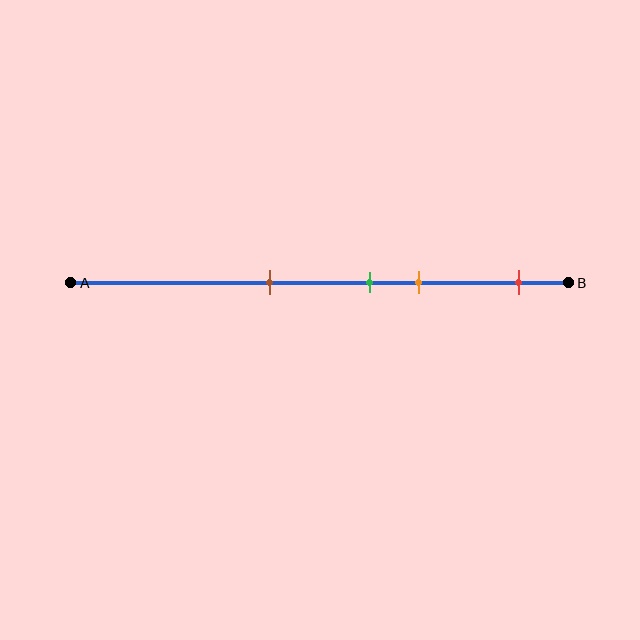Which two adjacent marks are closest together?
The green and orange marks are the closest adjacent pair.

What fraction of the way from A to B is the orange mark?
The orange mark is approximately 70% (0.7) of the way from A to B.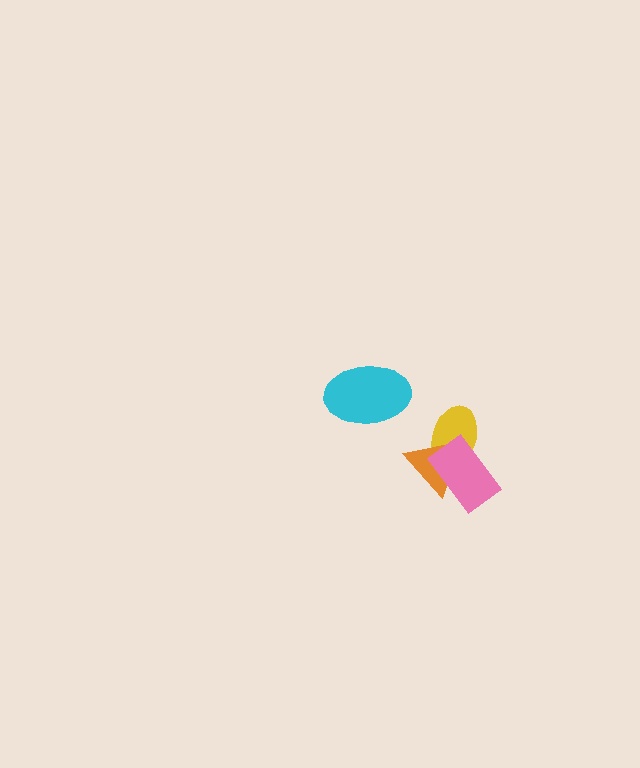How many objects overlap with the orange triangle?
2 objects overlap with the orange triangle.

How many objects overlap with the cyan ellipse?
0 objects overlap with the cyan ellipse.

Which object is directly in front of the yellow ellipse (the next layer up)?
The orange triangle is directly in front of the yellow ellipse.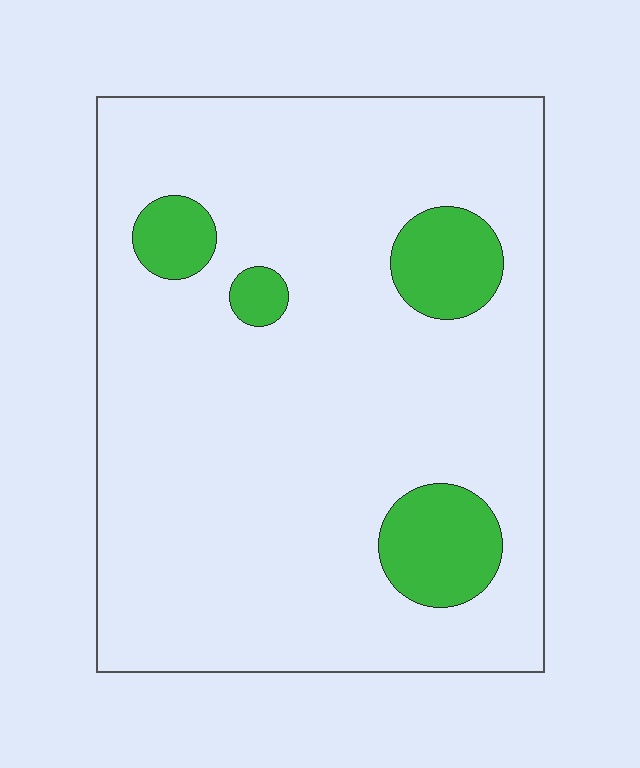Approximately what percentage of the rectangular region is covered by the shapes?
Approximately 10%.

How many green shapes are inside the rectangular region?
4.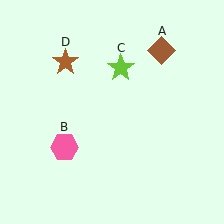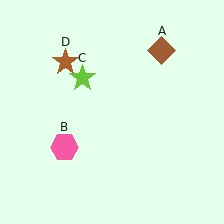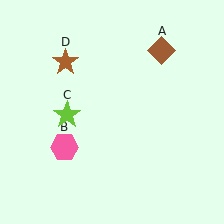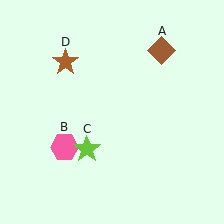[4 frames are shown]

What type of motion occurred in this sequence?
The lime star (object C) rotated counterclockwise around the center of the scene.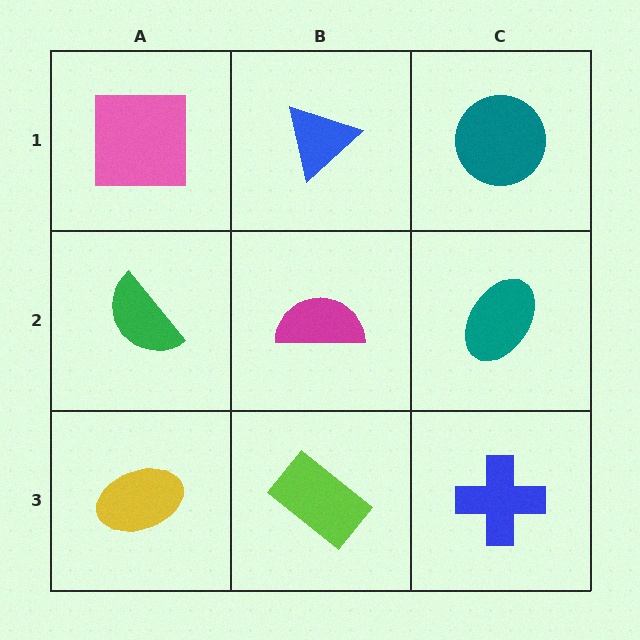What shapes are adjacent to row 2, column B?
A blue triangle (row 1, column B), a lime rectangle (row 3, column B), a green semicircle (row 2, column A), a teal ellipse (row 2, column C).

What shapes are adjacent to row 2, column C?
A teal circle (row 1, column C), a blue cross (row 3, column C), a magenta semicircle (row 2, column B).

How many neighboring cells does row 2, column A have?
3.